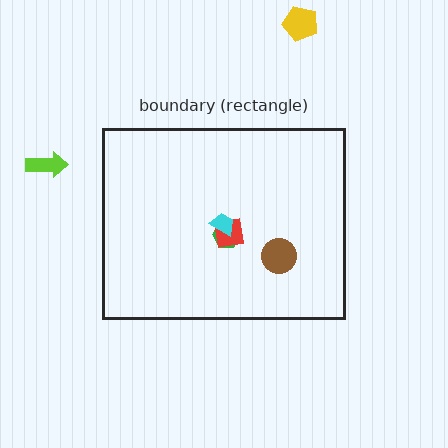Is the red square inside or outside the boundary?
Inside.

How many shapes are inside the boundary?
4 inside, 2 outside.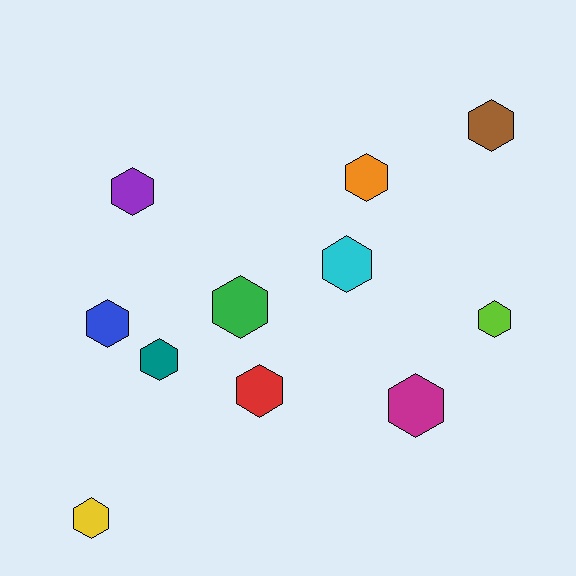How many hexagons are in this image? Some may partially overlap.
There are 11 hexagons.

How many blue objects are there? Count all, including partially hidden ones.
There is 1 blue object.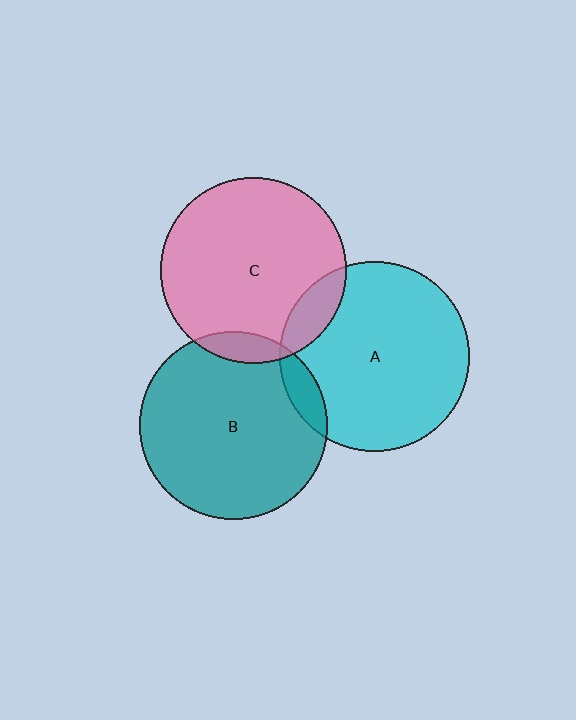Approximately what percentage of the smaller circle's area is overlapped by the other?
Approximately 10%.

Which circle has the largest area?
Circle A (cyan).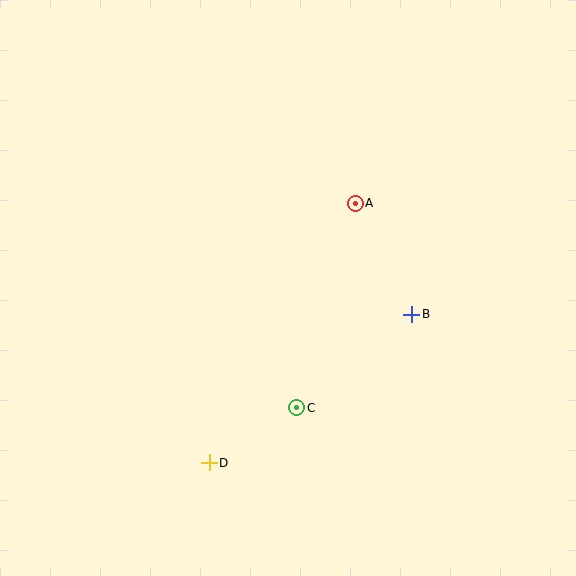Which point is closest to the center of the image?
Point A at (355, 203) is closest to the center.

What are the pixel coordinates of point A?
Point A is at (355, 203).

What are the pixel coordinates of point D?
Point D is at (209, 463).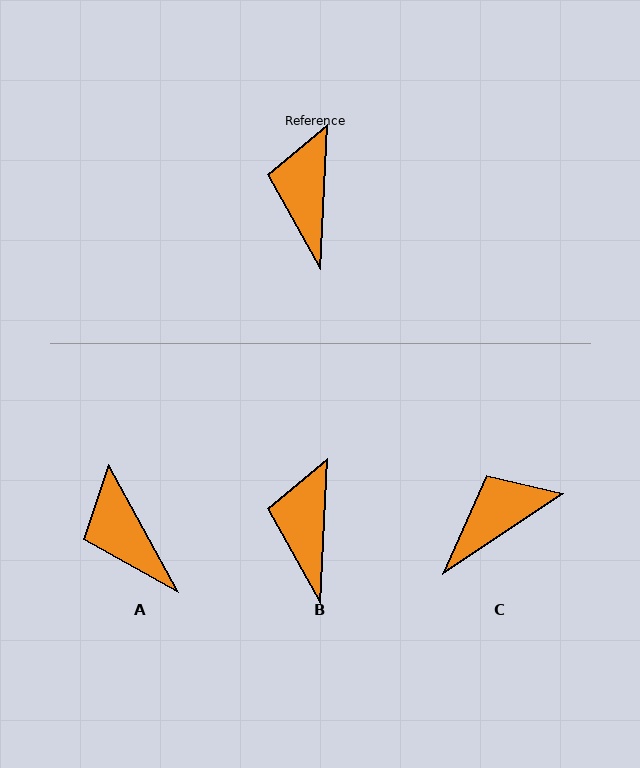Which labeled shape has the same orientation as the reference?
B.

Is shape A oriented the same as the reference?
No, it is off by about 31 degrees.